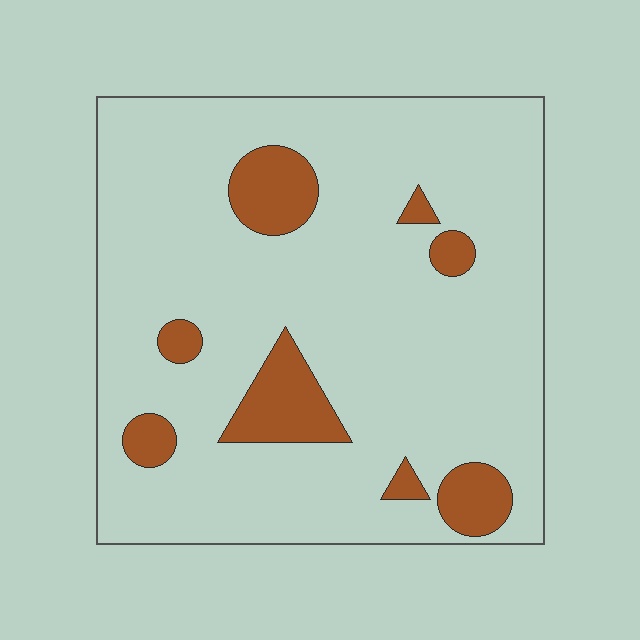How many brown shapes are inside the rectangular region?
8.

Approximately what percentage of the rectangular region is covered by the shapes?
Approximately 15%.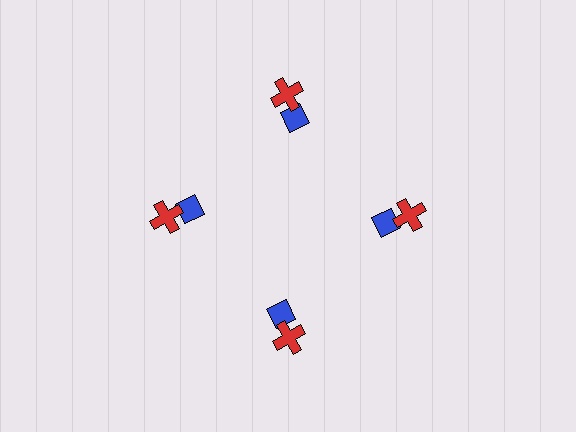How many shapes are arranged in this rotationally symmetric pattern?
There are 8 shapes, arranged in 4 groups of 2.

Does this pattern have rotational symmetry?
Yes, this pattern has 4-fold rotational symmetry. It looks the same after rotating 90 degrees around the center.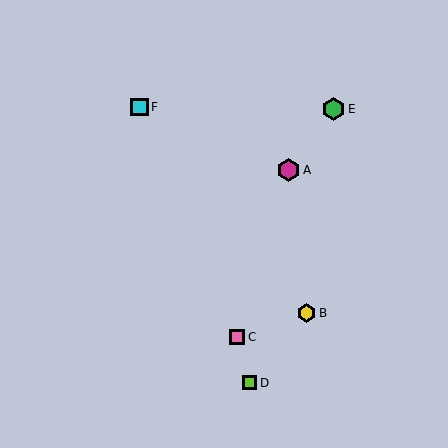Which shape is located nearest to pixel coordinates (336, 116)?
The green hexagon (labeled E) at (333, 109) is nearest to that location.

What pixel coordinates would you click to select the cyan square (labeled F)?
Click at (139, 107) to select the cyan square F.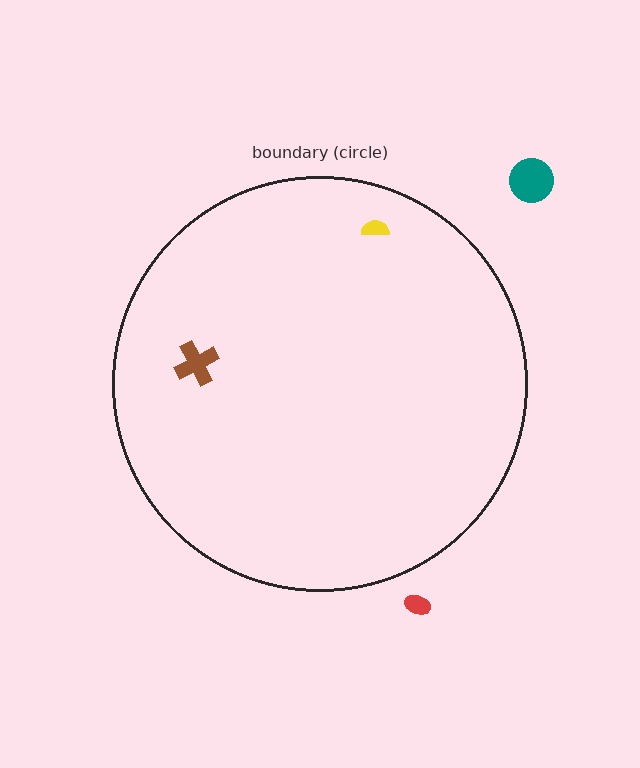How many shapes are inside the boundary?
2 inside, 2 outside.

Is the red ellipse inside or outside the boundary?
Outside.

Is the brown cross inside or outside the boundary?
Inside.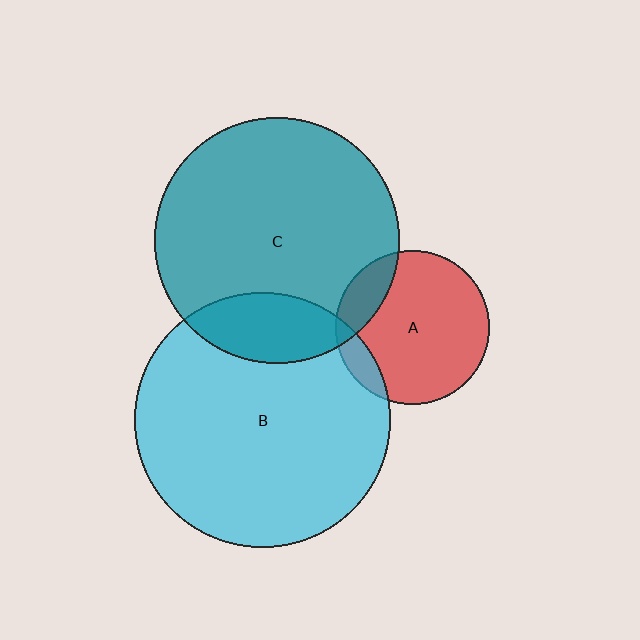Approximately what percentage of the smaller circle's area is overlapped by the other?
Approximately 10%.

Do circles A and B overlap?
Yes.